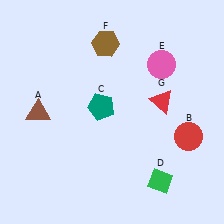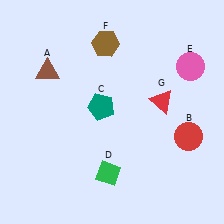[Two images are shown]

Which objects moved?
The objects that moved are: the brown triangle (A), the green diamond (D), the pink circle (E).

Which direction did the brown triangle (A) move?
The brown triangle (A) moved up.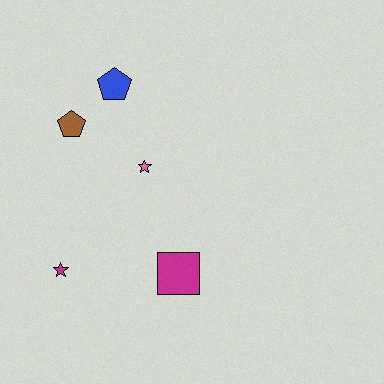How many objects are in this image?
There are 5 objects.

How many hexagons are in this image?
There are no hexagons.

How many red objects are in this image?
There are no red objects.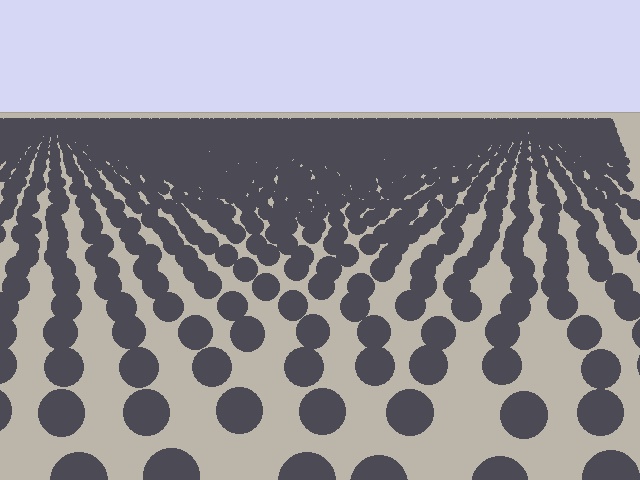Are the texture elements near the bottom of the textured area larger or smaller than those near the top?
Larger. Near the bottom, elements are closer to the viewer and appear at a bigger on-screen size.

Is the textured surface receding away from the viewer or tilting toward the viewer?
The surface is receding away from the viewer. Texture elements get smaller and denser toward the top.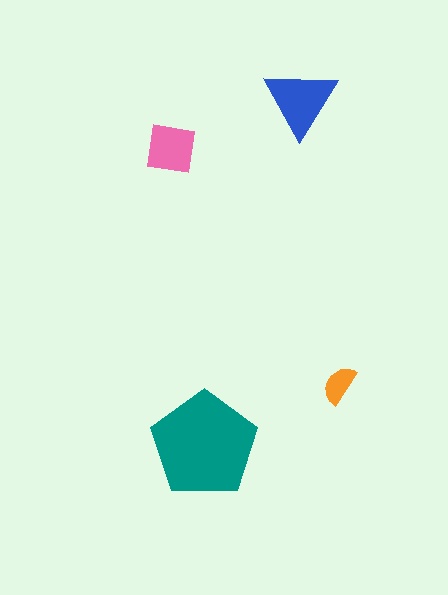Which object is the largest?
The teal pentagon.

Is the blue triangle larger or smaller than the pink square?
Larger.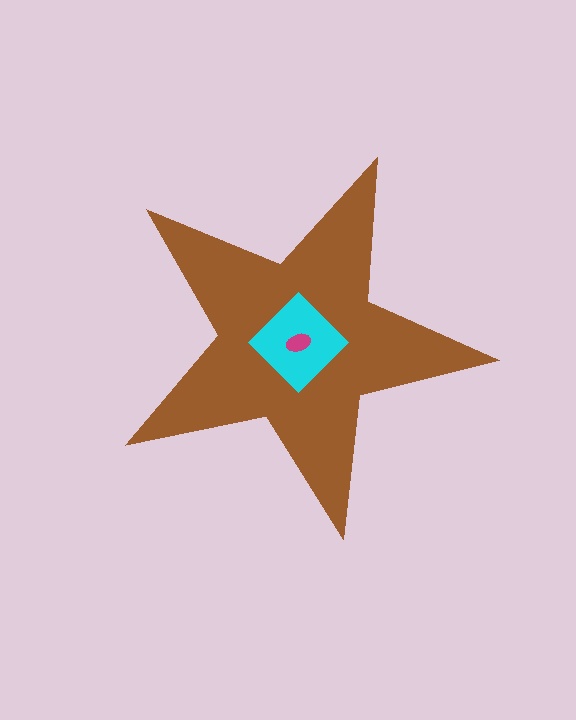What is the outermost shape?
The brown star.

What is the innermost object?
The magenta ellipse.